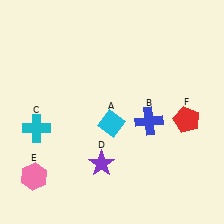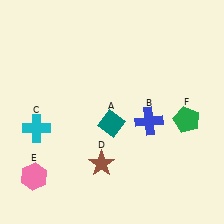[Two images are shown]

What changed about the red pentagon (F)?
In Image 1, F is red. In Image 2, it changed to green.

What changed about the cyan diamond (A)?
In Image 1, A is cyan. In Image 2, it changed to teal.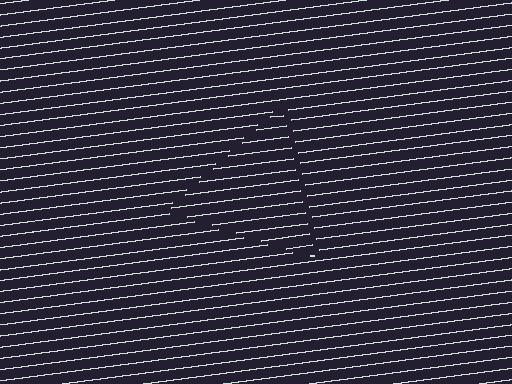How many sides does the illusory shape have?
3 sides — the line-ends trace a triangle.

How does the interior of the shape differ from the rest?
The interior of the shape contains the same grating, shifted by half a period — the contour is defined by the phase discontinuity where line-ends from the inner and outer gratings abut.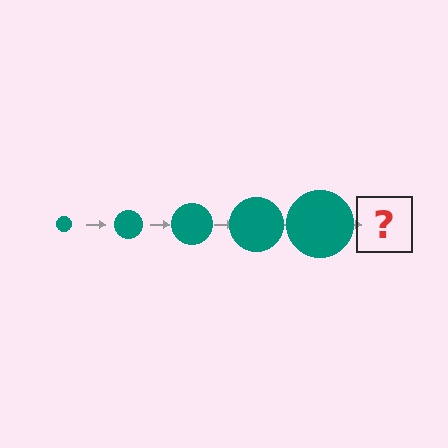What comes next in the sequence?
The next element should be a teal circle, larger than the previous one.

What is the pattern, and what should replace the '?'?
The pattern is that the circle gets progressively larger each step. The '?' should be a teal circle, larger than the previous one.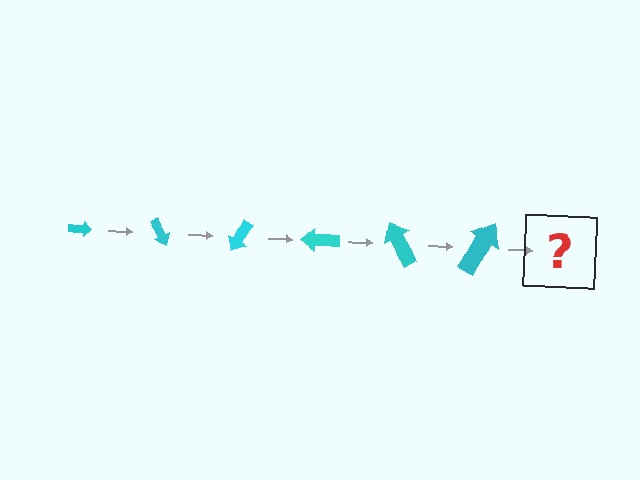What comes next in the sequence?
The next element should be an arrow, larger than the previous one and rotated 360 degrees from the start.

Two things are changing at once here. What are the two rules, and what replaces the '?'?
The two rules are that the arrow grows larger each step and it rotates 60 degrees each step. The '?' should be an arrow, larger than the previous one and rotated 360 degrees from the start.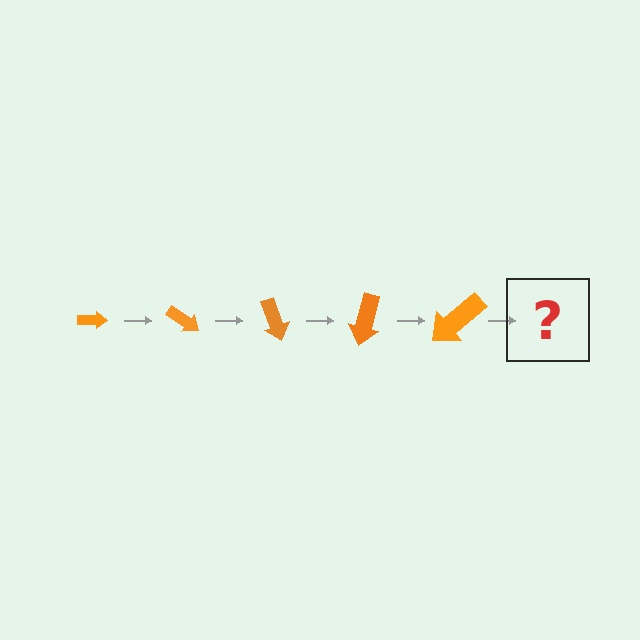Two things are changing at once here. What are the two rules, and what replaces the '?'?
The two rules are that the arrow grows larger each step and it rotates 35 degrees each step. The '?' should be an arrow, larger than the previous one and rotated 175 degrees from the start.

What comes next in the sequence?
The next element should be an arrow, larger than the previous one and rotated 175 degrees from the start.